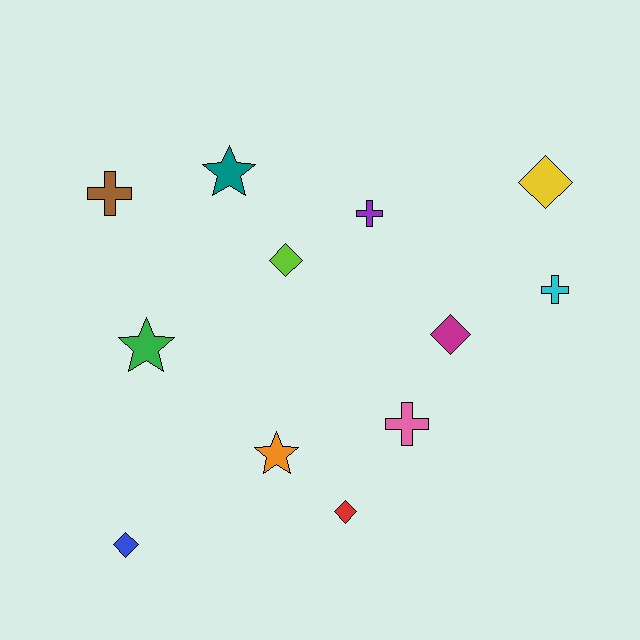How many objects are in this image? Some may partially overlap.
There are 12 objects.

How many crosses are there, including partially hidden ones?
There are 4 crosses.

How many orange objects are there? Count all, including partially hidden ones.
There is 1 orange object.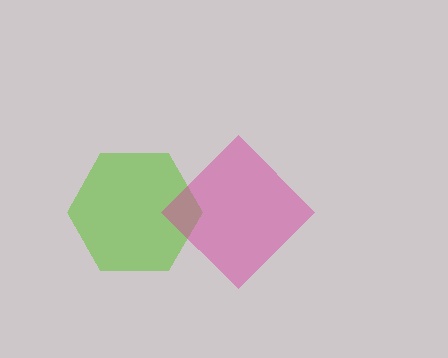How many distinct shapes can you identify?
There are 2 distinct shapes: a lime hexagon, a magenta diamond.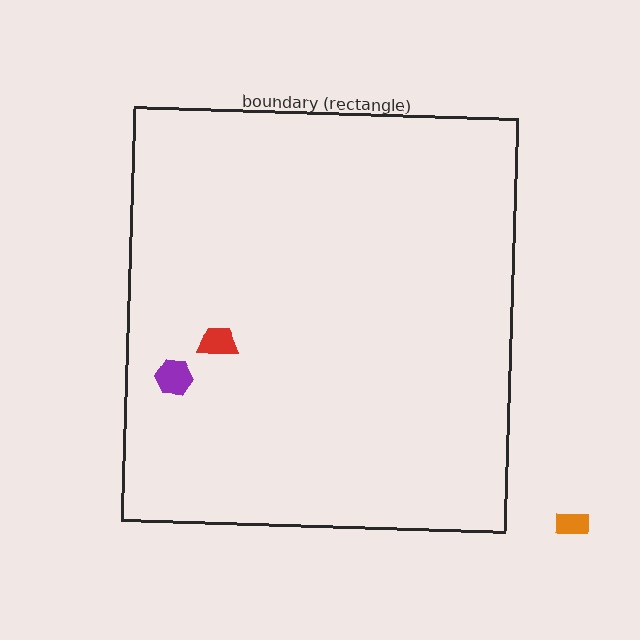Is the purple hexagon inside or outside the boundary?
Inside.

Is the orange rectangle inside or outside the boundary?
Outside.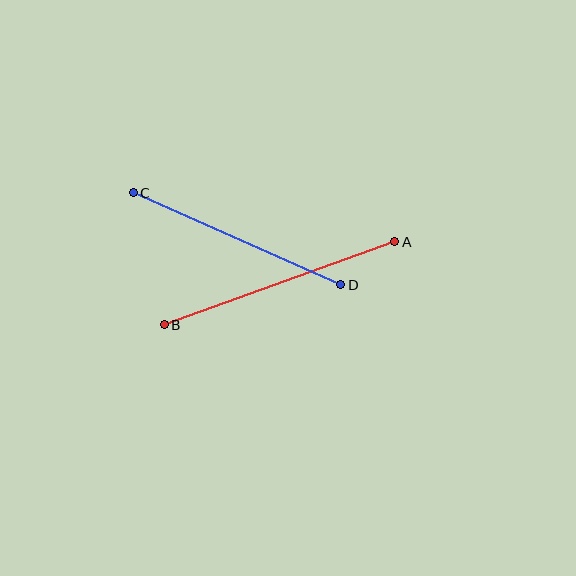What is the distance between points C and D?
The distance is approximately 227 pixels.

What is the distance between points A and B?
The distance is approximately 245 pixels.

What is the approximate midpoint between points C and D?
The midpoint is at approximately (237, 239) pixels.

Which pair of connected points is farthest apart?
Points A and B are farthest apart.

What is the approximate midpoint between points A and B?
The midpoint is at approximately (279, 283) pixels.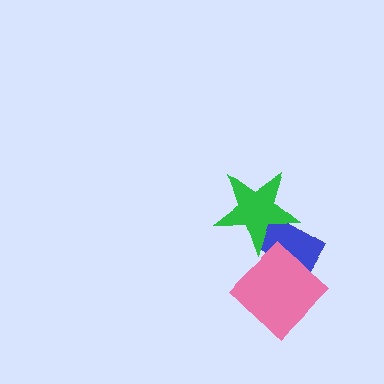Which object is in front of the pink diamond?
The green star is in front of the pink diamond.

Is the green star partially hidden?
No, no other shape covers it.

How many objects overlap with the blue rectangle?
2 objects overlap with the blue rectangle.